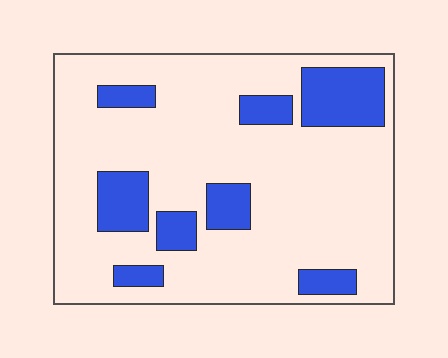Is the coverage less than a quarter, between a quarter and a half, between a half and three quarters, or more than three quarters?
Less than a quarter.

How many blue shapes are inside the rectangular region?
8.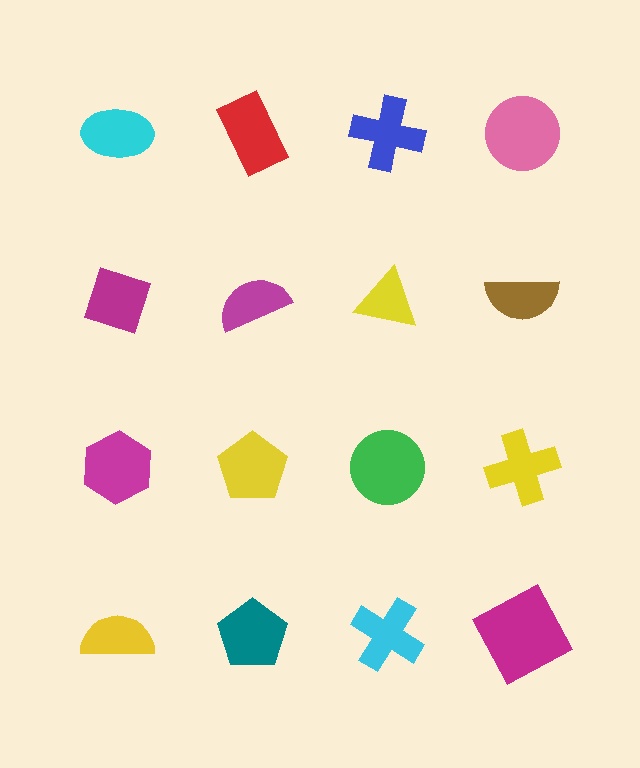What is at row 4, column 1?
A yellow semicircle.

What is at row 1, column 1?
A cyan ellipse.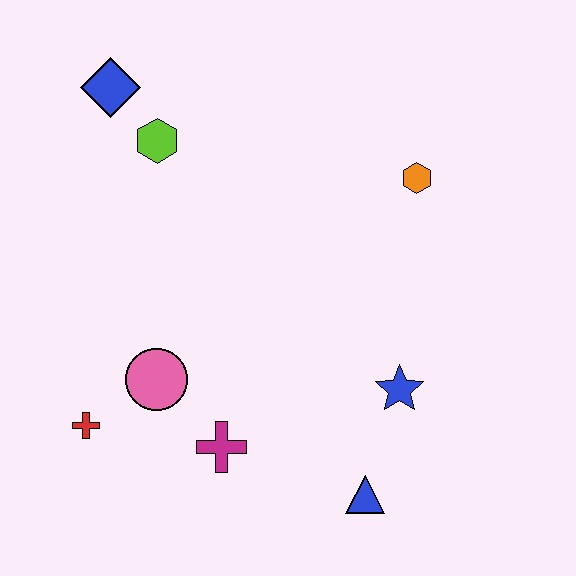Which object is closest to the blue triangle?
The blue star is closest to the blue triangle.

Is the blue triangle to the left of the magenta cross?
No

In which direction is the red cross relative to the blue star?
The red cross is to the left of the blue star.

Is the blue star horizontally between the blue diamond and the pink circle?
No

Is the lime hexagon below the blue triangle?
No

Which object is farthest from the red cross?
The orange hexagon is farthest from the red cross.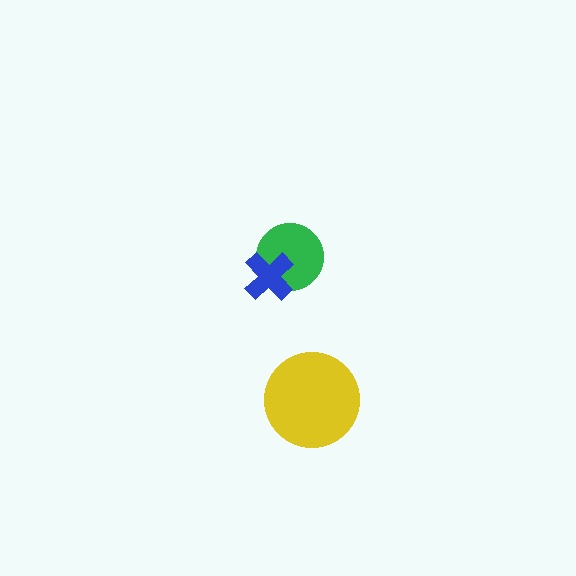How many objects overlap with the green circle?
1 object overlaps with the green circle.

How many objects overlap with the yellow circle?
0 objects overlap with the yellow circle.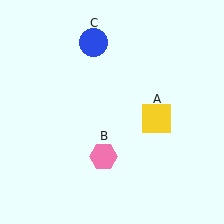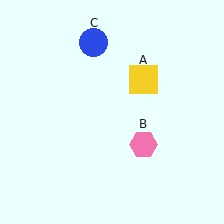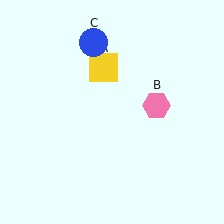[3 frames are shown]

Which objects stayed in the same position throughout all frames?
Blue circle (object C) remained stationary.